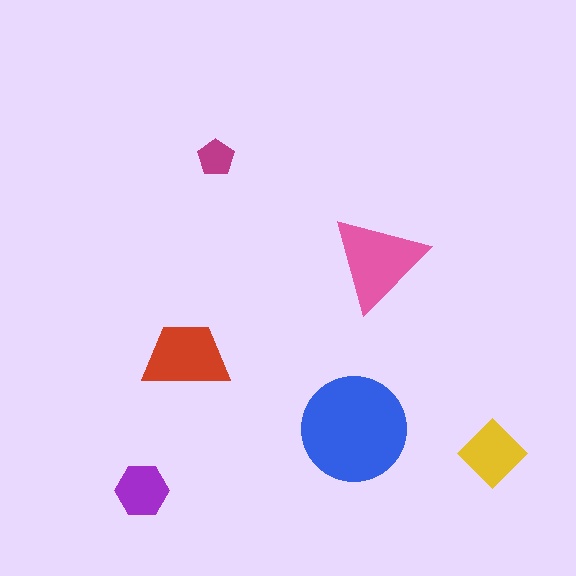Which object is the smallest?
The magenta pentagon.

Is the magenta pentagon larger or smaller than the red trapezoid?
Smaller.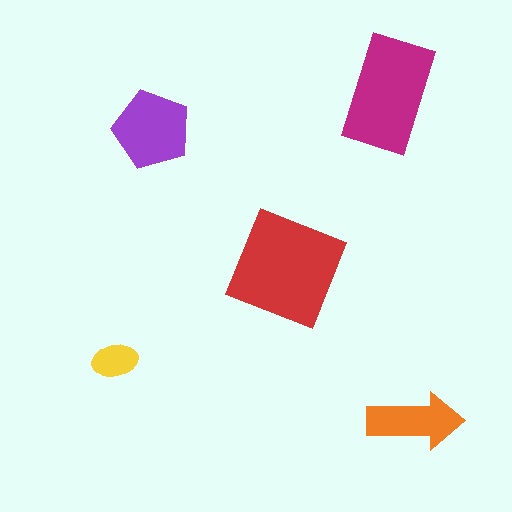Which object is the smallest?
The yellow ellipse.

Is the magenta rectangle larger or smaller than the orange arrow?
Larger.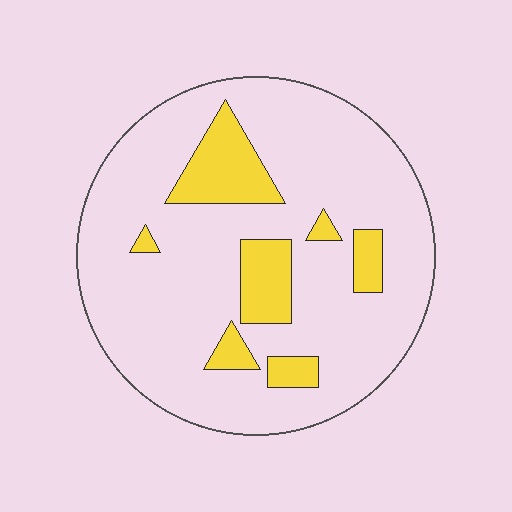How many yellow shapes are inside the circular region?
7.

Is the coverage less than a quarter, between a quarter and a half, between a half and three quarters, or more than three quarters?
Less than a quarter.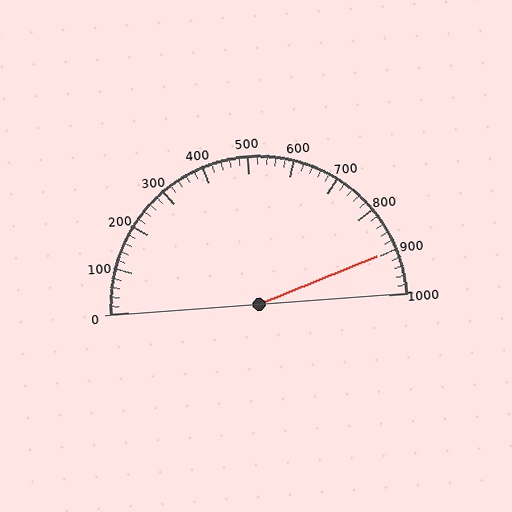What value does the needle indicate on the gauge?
The needle indicates approximately 900.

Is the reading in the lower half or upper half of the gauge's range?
The reading is in the upper half of the range (0 to 1000).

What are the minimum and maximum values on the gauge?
The gauge ranges from 0 to 1000.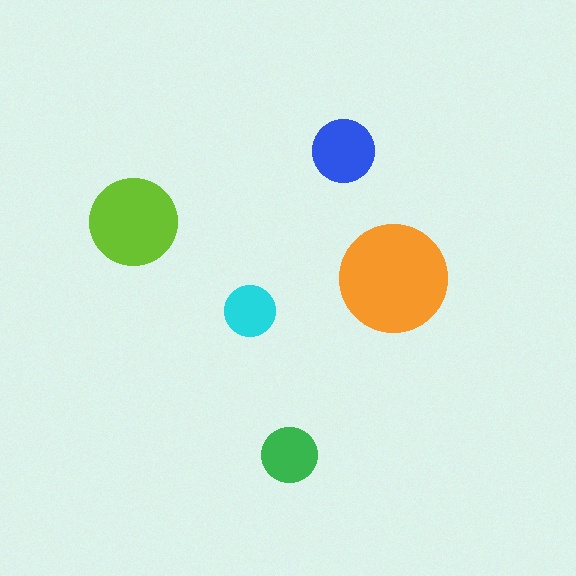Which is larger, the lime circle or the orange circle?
The orange one.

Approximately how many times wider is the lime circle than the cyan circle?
About 1.5 times wider.